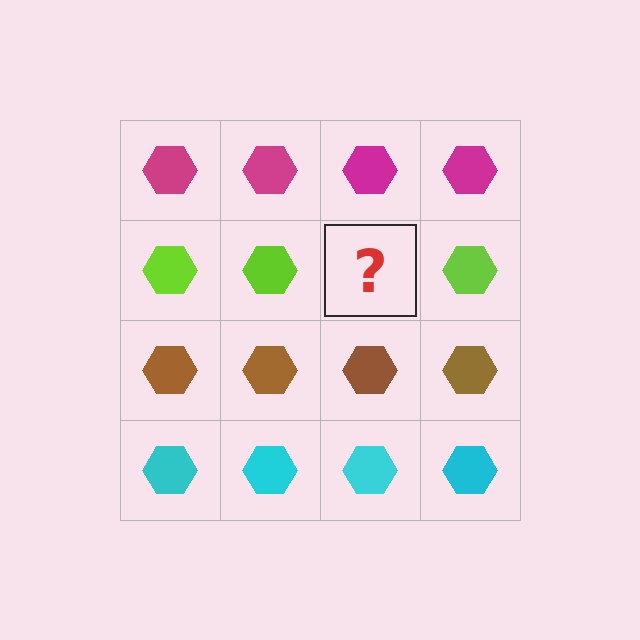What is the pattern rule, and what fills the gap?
The rule is that each row has a consistent color. The gap should be filled with a lime hexagon.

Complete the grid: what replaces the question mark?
The question mark should be replaced with a lime hexagon.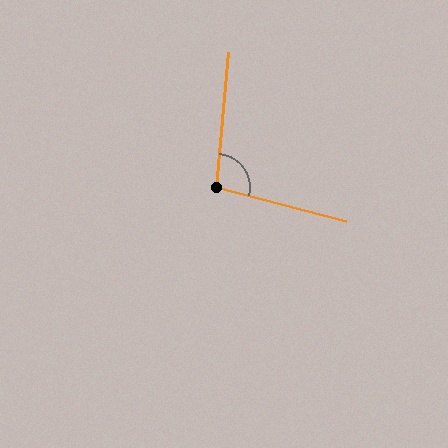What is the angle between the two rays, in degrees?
Approximately 100 degrees.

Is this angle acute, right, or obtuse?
It is obtuse.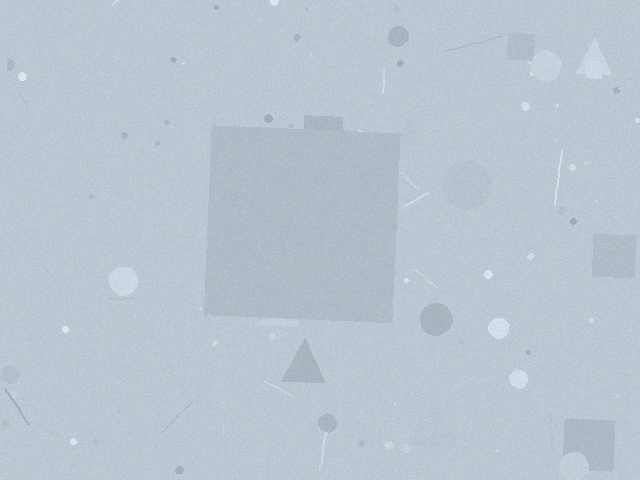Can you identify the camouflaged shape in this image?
The camouflaged shape is a square.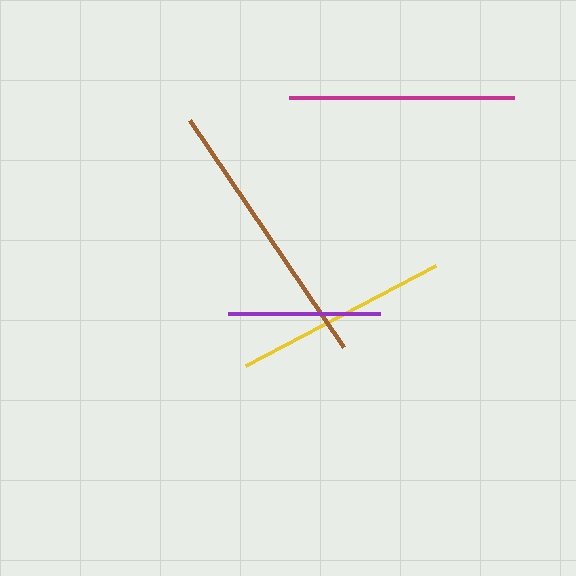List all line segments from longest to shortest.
From longest to shortest: brown, magenta, yellow, purple.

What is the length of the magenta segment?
The magenta segment is approximately 225 pixels long.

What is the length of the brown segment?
The brown segment is approximately 274 pixels long.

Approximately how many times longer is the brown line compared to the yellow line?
The brown line is approximately 1.3 times the length of the yellow line.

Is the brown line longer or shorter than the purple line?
The brown line is longer than the purple line.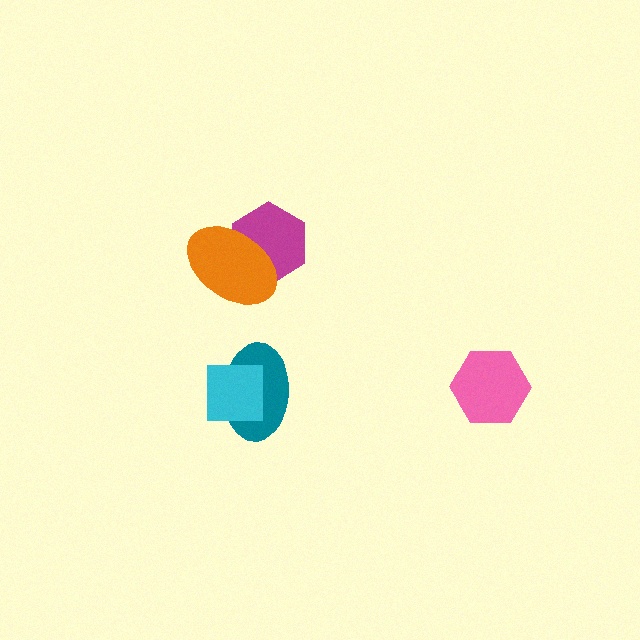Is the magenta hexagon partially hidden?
Yes, it is partially covered by another shape.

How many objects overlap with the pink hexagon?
0 objects overlap with the pink hexagon.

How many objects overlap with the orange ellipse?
1 object overlaps with the orange ellipse.